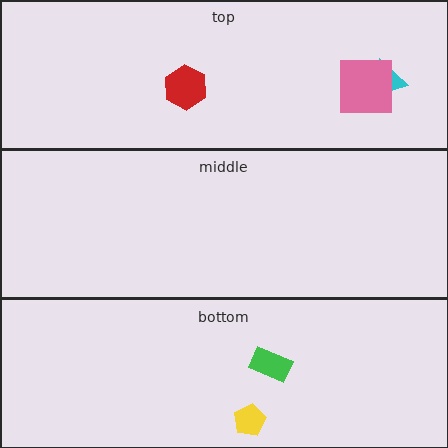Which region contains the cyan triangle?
The top region.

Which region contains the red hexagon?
The top region.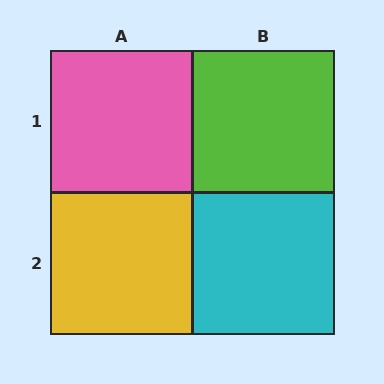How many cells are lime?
1 cell is lime.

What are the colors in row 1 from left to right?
Pink, lime.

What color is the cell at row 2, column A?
Yellow.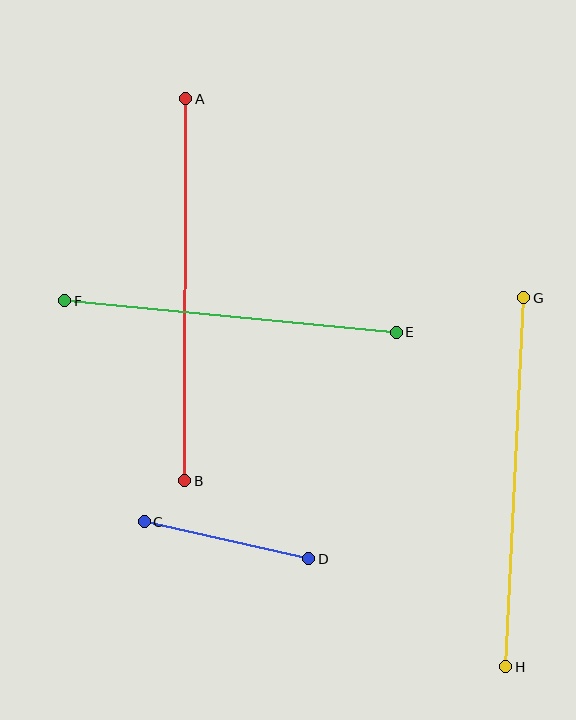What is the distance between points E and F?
The distance is approximately 333 pixels.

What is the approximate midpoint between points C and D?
The midpoint is at approximately (226, 540) pixels.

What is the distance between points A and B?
The distance is approximately 382 pixels.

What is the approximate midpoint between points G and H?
The midpoint is at approximately (515, 482) pixels.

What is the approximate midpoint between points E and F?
The midpoint is at approximately (231, 317) pixels.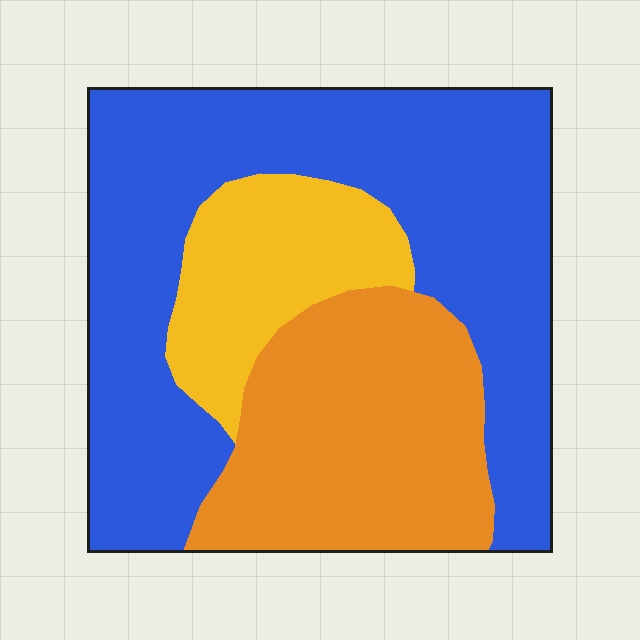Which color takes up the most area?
Blue, at roughly 55%.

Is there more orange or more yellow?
Orange.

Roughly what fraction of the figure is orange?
Orange takes up about one quarter (1/4) of the figure.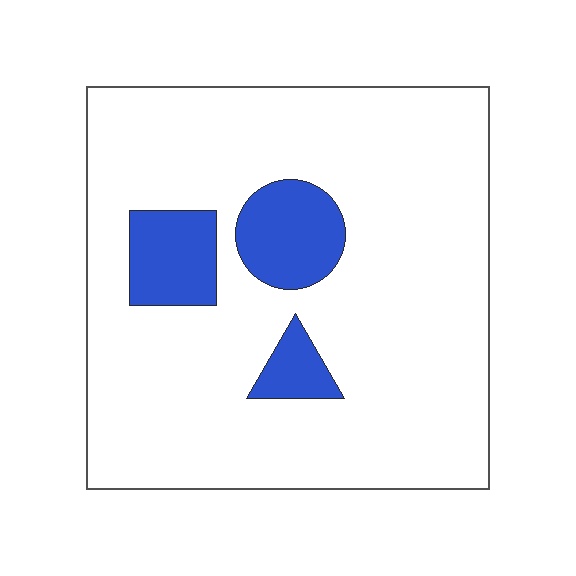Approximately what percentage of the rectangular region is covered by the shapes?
Approximately 15%.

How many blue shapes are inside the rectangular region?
3.